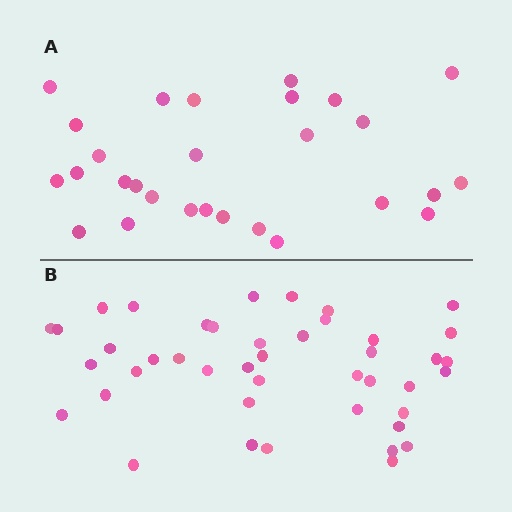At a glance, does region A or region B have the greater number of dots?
Region B (the bottom region) has more dots.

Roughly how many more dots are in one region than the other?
Region B has approximately 15 more dots than region A.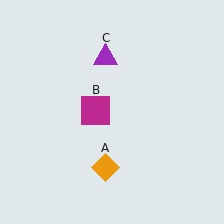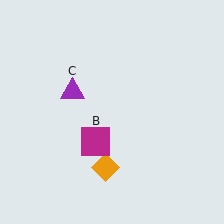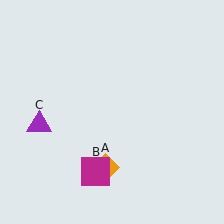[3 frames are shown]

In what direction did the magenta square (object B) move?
The magenta square (object B) moved down.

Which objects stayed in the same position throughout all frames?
Orange diamond (object A) remained stationary.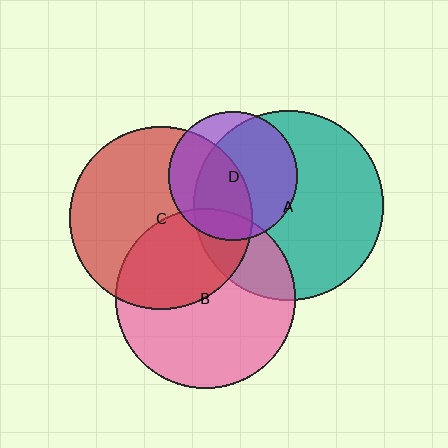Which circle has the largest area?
Circle A (teal).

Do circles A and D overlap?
Yes.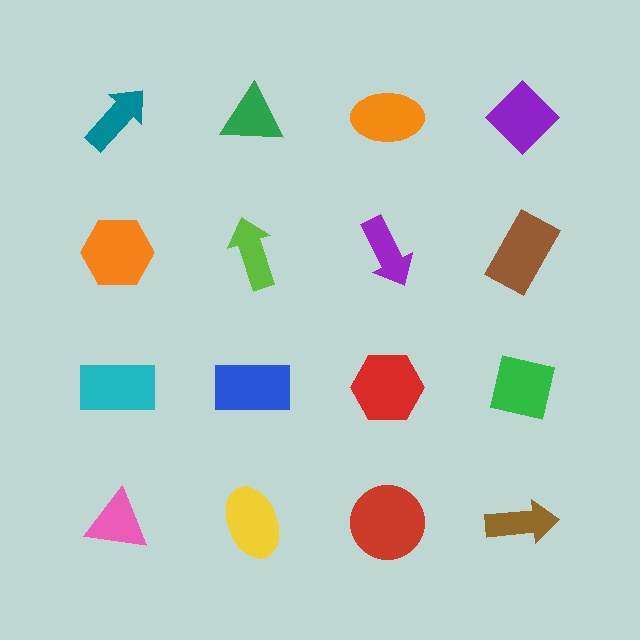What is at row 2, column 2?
A lime arrow.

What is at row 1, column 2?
A green triangle.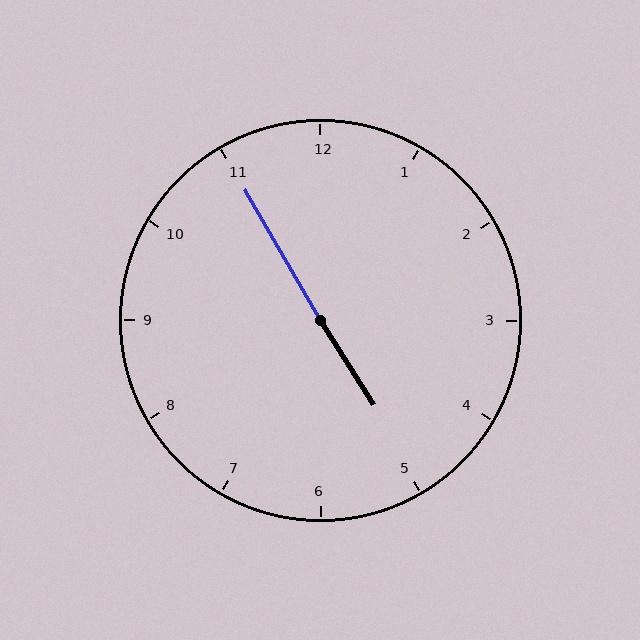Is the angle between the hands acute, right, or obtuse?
It is obtuse.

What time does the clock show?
4:55.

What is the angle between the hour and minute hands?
Approximately 178 degrees.